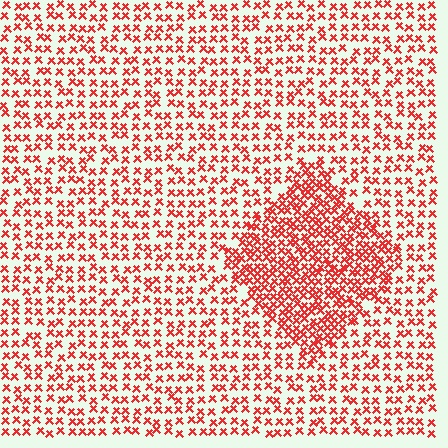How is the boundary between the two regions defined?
The boundary is defined by a change in element density (approximately 2.0x ratio). All elements are the same color, size, and shape.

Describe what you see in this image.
The image contains small red elements arranged at two different densities. A diamond-shaped region is visible where the elements are more densely packed than the surrounding area.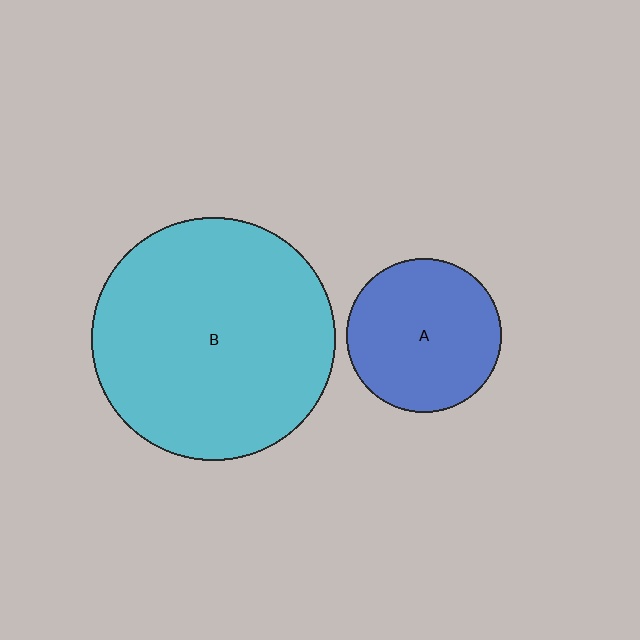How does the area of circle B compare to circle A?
Approximately 2.5 times.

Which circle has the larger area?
Circle B (cyan).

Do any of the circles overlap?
No, none of the circles overlap.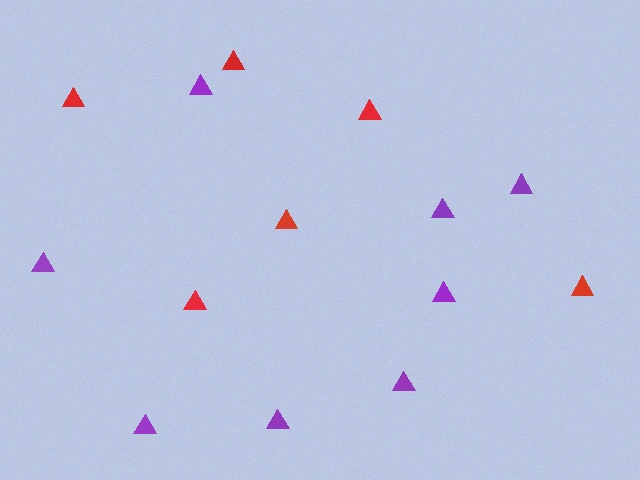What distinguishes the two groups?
There are 2 groups: one group of red triangles (6) and one group of purple triangles (8).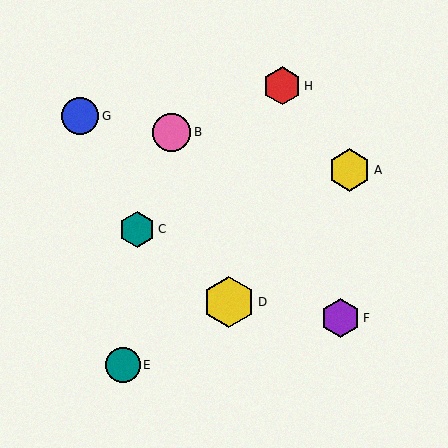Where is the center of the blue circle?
The center of the blue circle is at (80, 116).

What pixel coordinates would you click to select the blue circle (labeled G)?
Click at (80, 116) to select the blue circle G.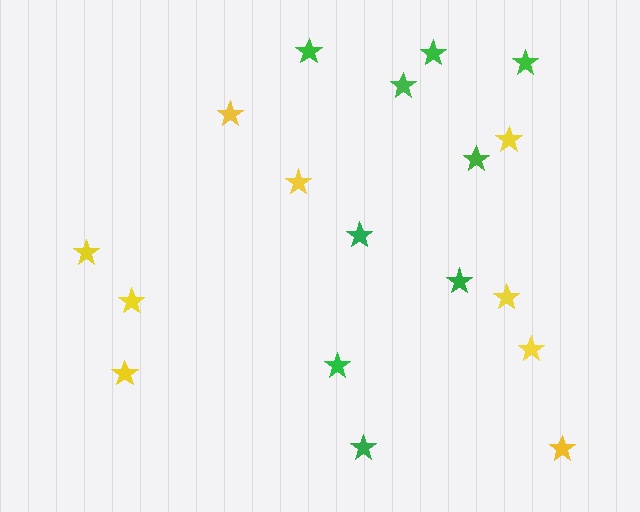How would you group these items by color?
There are 2 groups: one group of green stars (9) and one group of yellow stars (9).